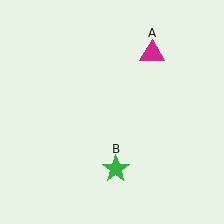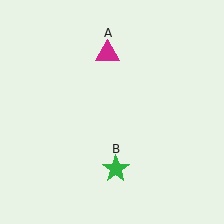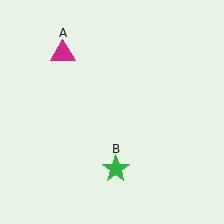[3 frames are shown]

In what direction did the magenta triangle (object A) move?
The magenta triangle (object A) moved left.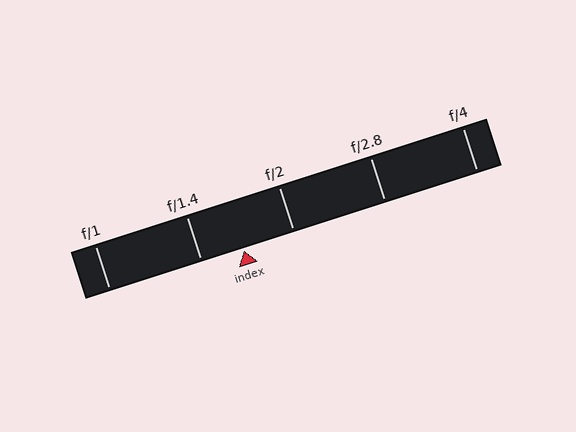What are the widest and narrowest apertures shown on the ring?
The widest aperture shown is f/1 and the narrowest is f/4.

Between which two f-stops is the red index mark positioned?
The index mark is between f/1.4 and f/2.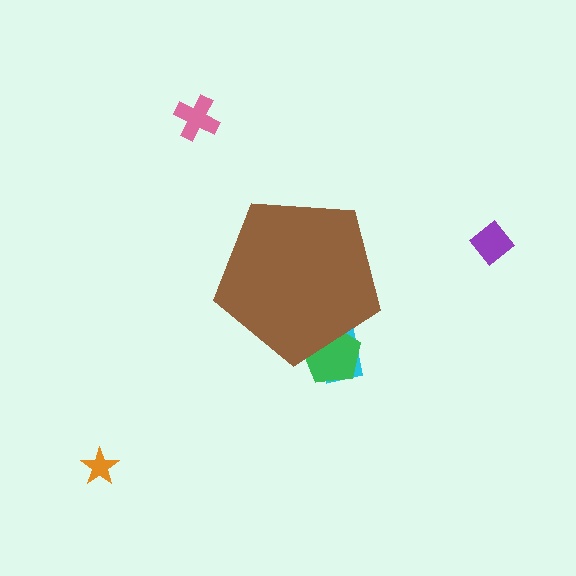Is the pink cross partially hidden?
No, the pink cross is fully visible.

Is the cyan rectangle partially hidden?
Yes, the cyan rectangle is partially hidden behind the brown pentagon.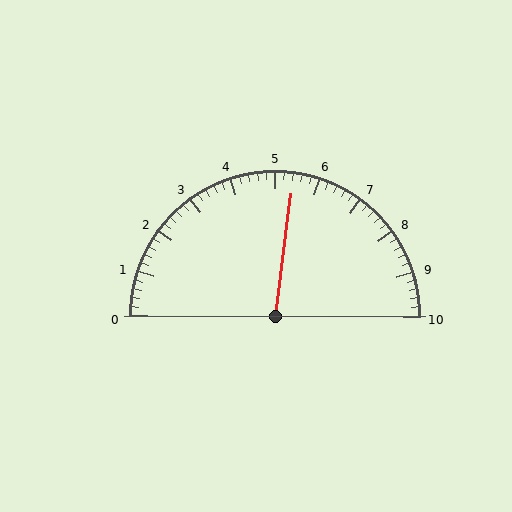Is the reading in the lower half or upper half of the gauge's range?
The reading is in the upper half of the range (0 to 10).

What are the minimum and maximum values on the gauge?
The gauge ranges from 0 to 10.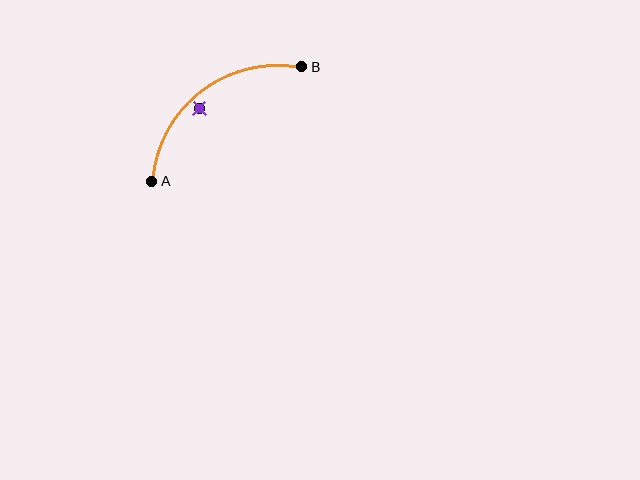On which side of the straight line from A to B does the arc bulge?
The arc bulges above and to the left of the straight line connecting A and B.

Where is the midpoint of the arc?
The arc midpoint is the point on the curve farthest from the straight line joining A and B. It sits above and to the left of that line.